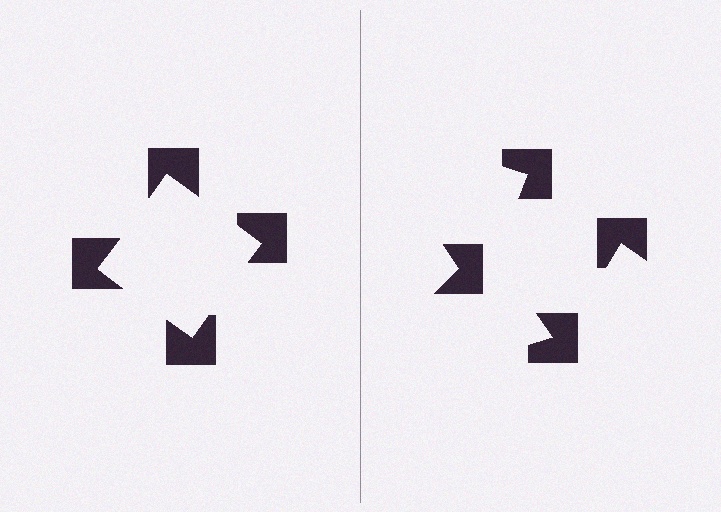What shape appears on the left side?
An illusory square.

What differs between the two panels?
The notched squares are positioned identically on both sides; only the wedge orientations differ. On the left they align to a square; on the right they are misaligned.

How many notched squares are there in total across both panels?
8 — 4 on each side.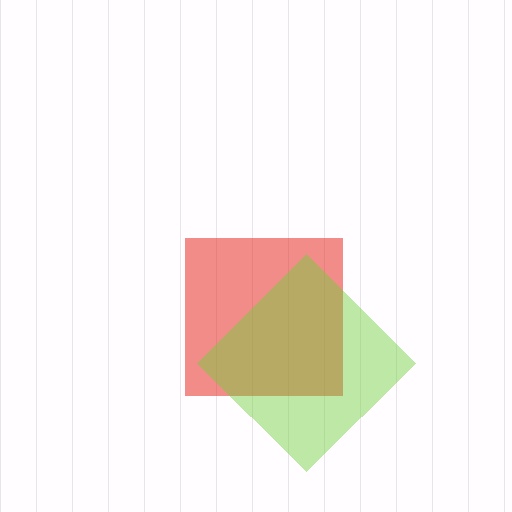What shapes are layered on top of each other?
The layered shapes are: a red square, a lime diamond.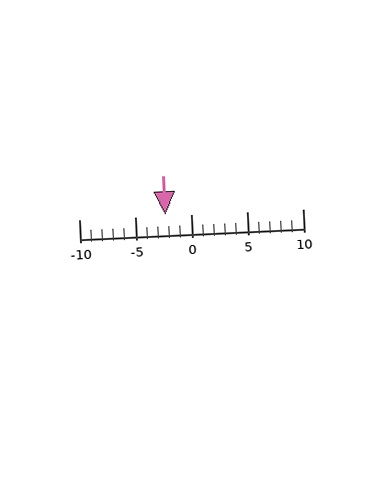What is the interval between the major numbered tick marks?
The major tick marks are spaced 5 units apart.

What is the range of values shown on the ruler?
The ruler shows values from -10 to 10.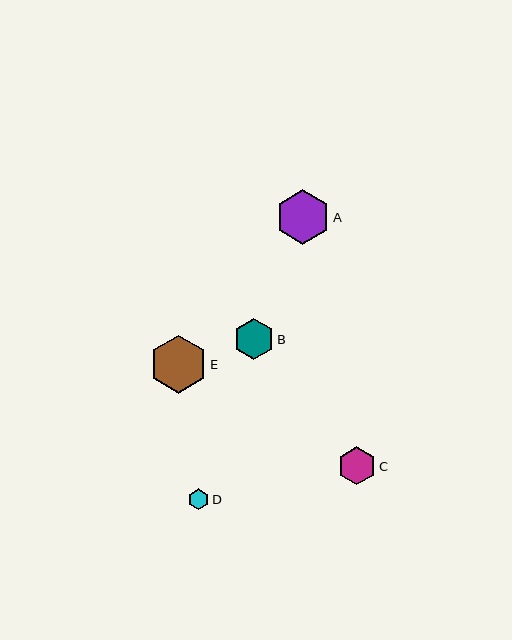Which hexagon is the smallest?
Hexagon D is the smallest with a size of approximately 21 pixels.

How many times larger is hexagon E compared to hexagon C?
Hexagon E is approximately 1.5 times the size of hexagon C.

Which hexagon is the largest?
Hexagon E is the largest with a size of approximately 58 pixels.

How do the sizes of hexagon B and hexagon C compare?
Hexagon B and hexagon C are approximately the same size.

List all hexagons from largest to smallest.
From largest to smallest: E, A, B, C, D.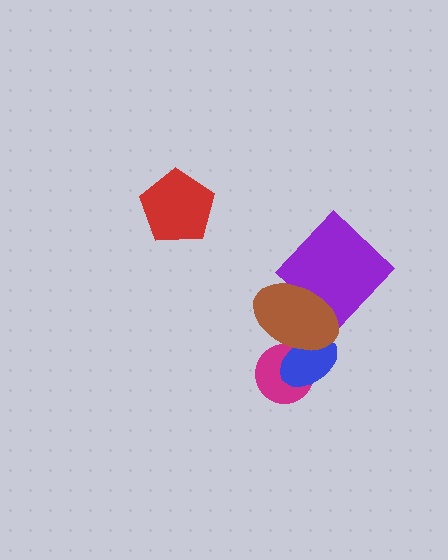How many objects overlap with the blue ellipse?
2 objects overlap with the blue ellipse.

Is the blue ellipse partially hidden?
Yes, it is partially covered by another shape.